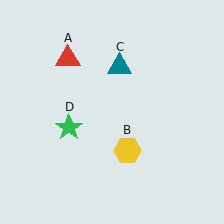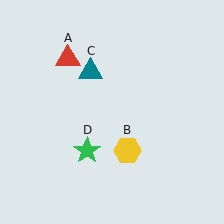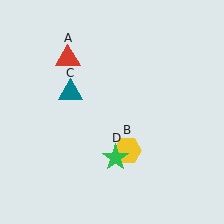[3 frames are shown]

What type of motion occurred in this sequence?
The teal triangle (object C), green star (object D) rotated counterclockwise around the center of the scene.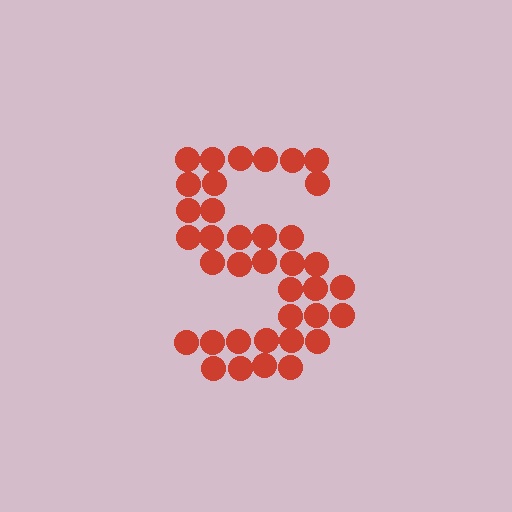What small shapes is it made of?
It is made of small circles.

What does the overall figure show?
The overall figure shows the letter S.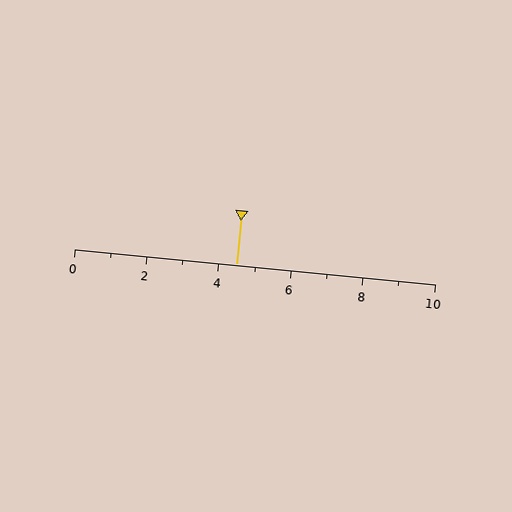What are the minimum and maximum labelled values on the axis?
The axis runs from 0 to 10.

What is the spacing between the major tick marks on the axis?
The major ticks are spaced 2 apart.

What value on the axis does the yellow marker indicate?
The marker indicates approximately 4.5.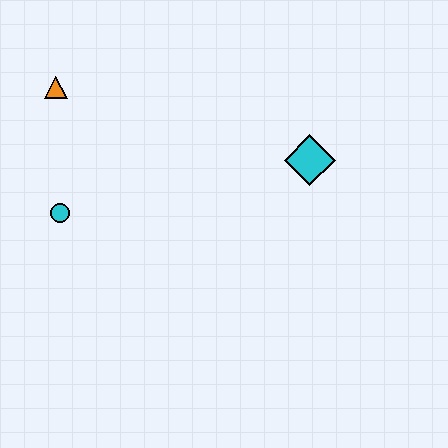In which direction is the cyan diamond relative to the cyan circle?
The cyan diamond is to the right of the cyan circle.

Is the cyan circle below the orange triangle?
Yes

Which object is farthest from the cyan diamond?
The orange triangle is farthest from the cyan diamond.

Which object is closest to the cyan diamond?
The cyan circle is closest to the cyan diamond.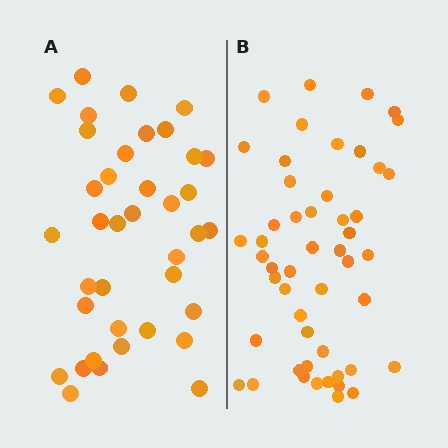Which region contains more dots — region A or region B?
Region B (the right region) has more dots.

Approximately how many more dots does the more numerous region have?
Region B has roughly 12 or so more dots than region A.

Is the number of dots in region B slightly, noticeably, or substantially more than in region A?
Region B has noticeably more, but not dramatically so. The ratio is roughly 1.3 to 1.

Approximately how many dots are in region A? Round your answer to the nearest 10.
About 40 dots. (The exact count is 38, which rounds to 40.)